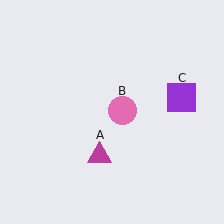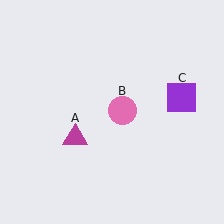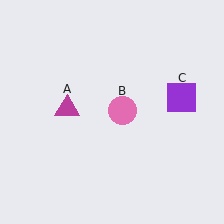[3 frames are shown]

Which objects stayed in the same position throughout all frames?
Pink circle (object B) and purple square (object C) remained stationary.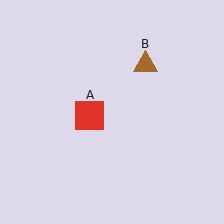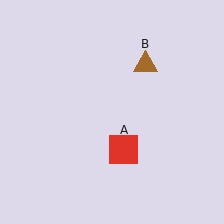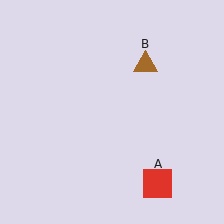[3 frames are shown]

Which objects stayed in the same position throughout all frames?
Brown triangle (object B) remained stationary.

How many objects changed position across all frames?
1 object changed position: red square (object A).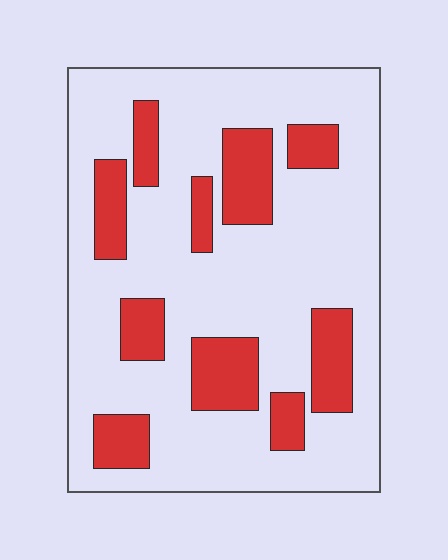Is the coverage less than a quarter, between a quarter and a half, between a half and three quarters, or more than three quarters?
Less than a quarter.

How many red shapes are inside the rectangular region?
10.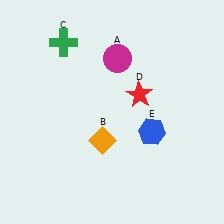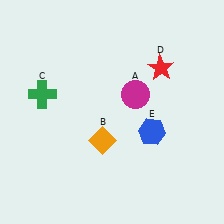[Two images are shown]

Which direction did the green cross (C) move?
The green cross (C) moved down.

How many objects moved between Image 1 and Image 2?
3 objects moved between the two images.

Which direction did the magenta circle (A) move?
The magenta circle (A) moved down.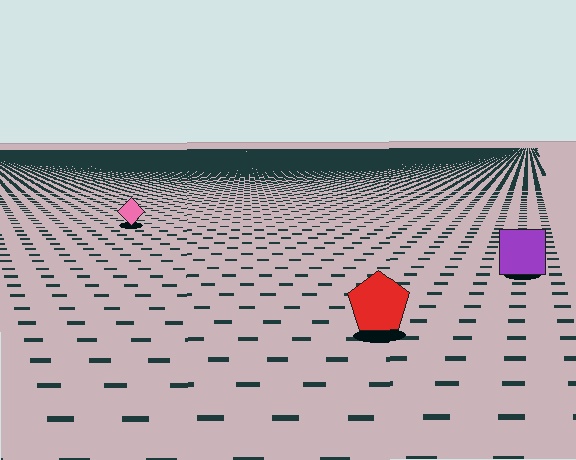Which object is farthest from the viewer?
The pink diamond is farthest from the viewer. It appears smaller and the ground texture around it is denser.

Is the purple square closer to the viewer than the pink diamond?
Yes. The purple square is closer — you can tell from the texture gradient: the ground texture is coarser near it.